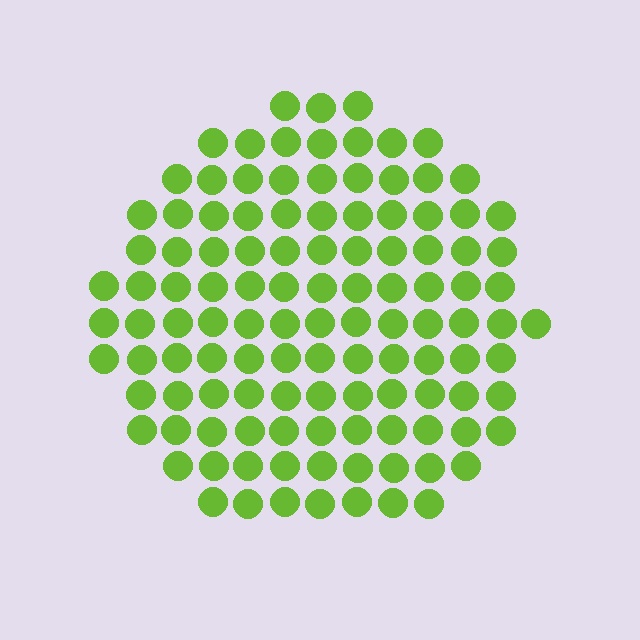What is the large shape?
The large shape is a circle.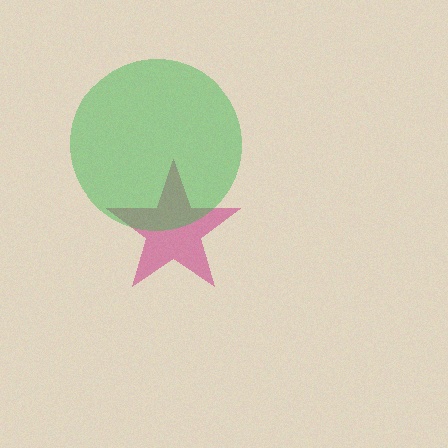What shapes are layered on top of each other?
The layered shapes are: a magenta star, a green circle.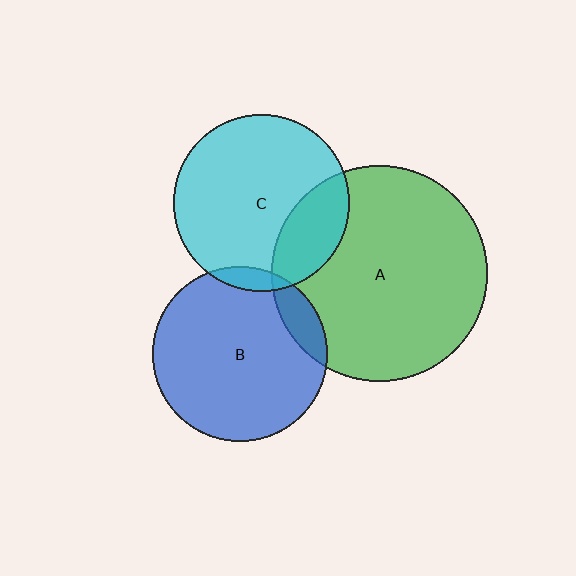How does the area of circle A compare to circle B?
Approximately 1.5 times.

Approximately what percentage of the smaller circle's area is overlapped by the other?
Approximately 25%.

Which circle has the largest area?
Circle A (green).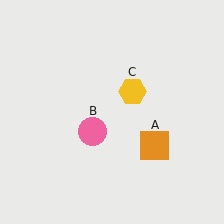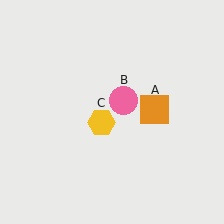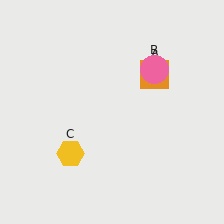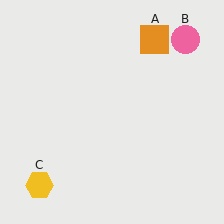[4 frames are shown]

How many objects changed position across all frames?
3 objects changed position: orange square (object A), pink circle (object B), yellow hexagon (object C).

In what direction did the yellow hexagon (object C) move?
The yellow hexagon (object C) moved down and to the left.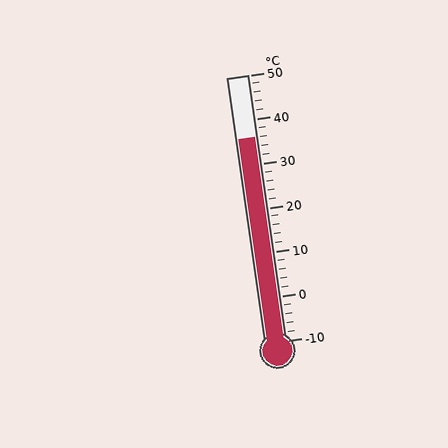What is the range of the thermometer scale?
The thermometer scale ranges from -10°C to 50°C.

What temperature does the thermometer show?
The thermometer shows approximately 36°C.